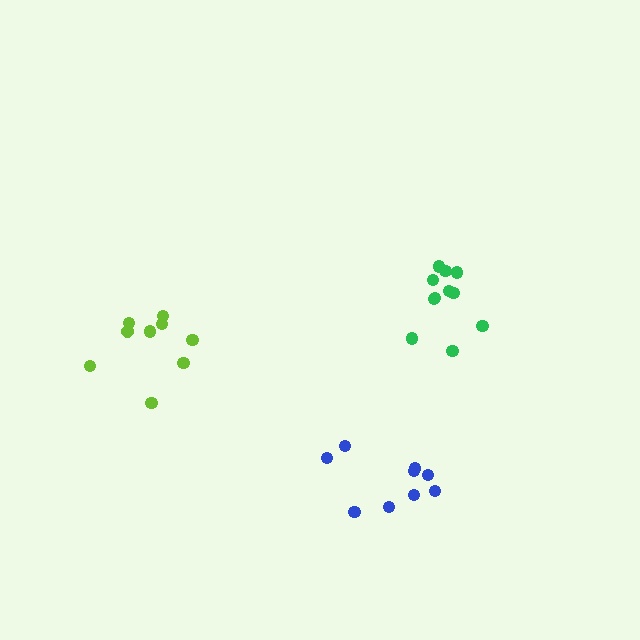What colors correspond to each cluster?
The clusters are colored: lime, blue, green.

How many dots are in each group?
Group 1: 9 dots, Group 2: 9 dots, Group 3: 11 dots (29 total).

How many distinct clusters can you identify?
There are 3 distinct clusters.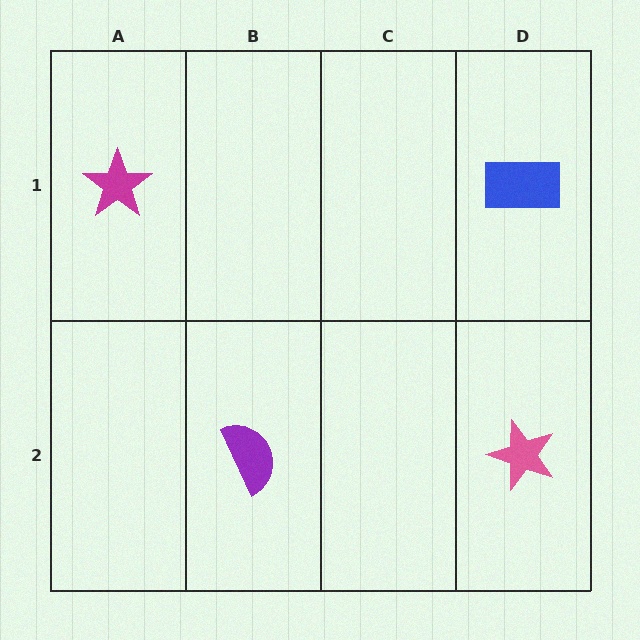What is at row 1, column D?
A blue rectangle.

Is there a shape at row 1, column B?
No, that cell is empty.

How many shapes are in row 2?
2 shapes.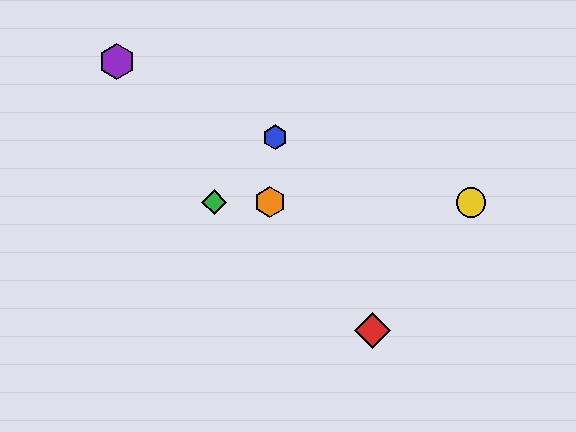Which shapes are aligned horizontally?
The green diamond, the yellow circle, the orange hexagon are aligned horizontally.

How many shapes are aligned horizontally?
3 shapes (the green diamond, the yellow circle, the orange hexagon) are aligned horizontally.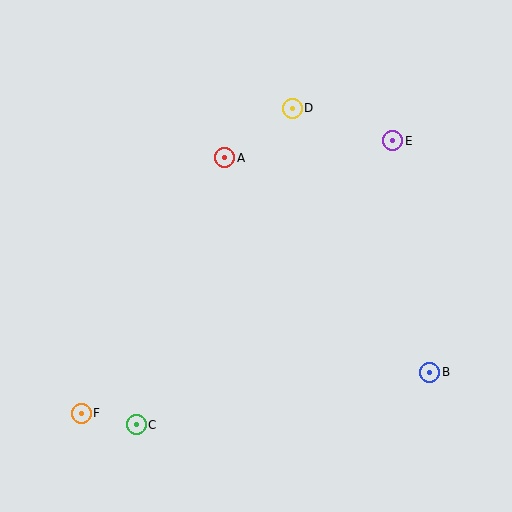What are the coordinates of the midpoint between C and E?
The midpoint between C and E is at (265, 283).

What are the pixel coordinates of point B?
Point B is at (430, 372).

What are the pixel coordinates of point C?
Point C is at (136, 425).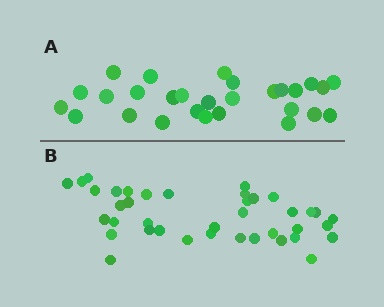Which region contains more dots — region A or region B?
Region B (the bottom region) has more dots.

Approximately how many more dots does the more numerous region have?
Region B has roughly 12 or so more dots than region A.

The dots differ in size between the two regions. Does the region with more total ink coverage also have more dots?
No. Region A has more total ink coverage because its dots are larger, but region B actually contains more individual dots. Total area can be misleading — the number of items is what matters here.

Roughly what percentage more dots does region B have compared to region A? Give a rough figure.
About 40% more.